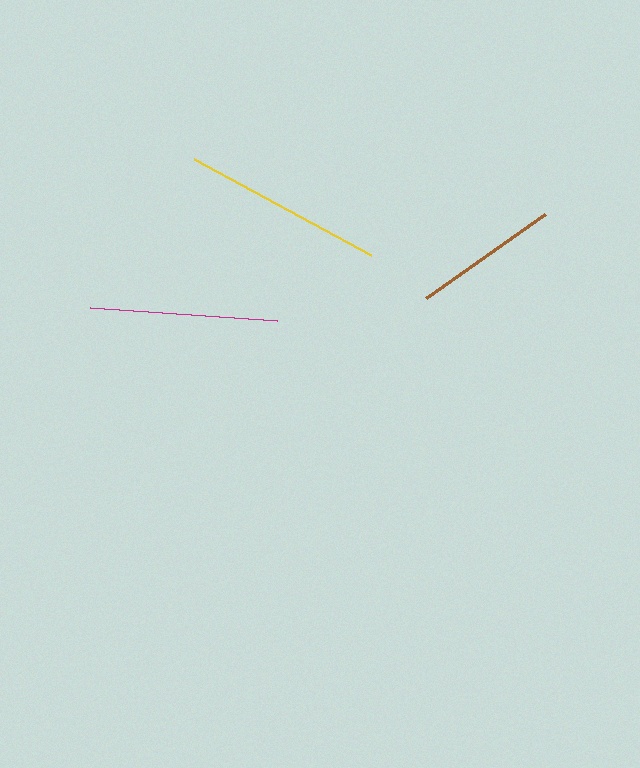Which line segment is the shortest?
The brown line is the shortest at approximately 145 pixels.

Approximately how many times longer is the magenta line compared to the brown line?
The magenta line is approximately 1.3 times the length of the brown line.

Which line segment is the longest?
The yellow line is the longest at approximately 202 pixels.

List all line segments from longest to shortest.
From longest to shortest: yellow, magenta, brown.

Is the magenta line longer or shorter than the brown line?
The magenta line is longer than the brown line.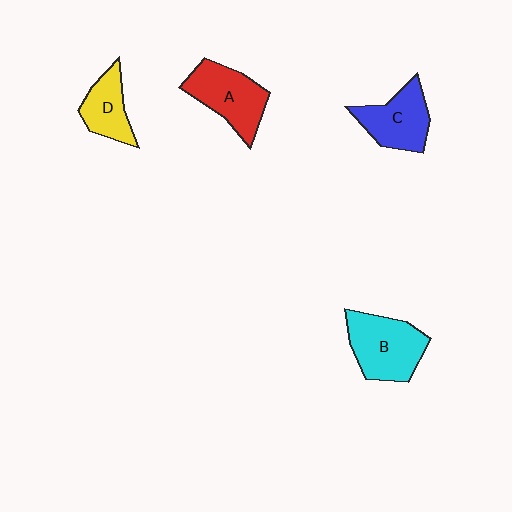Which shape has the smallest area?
Shape D (yellow).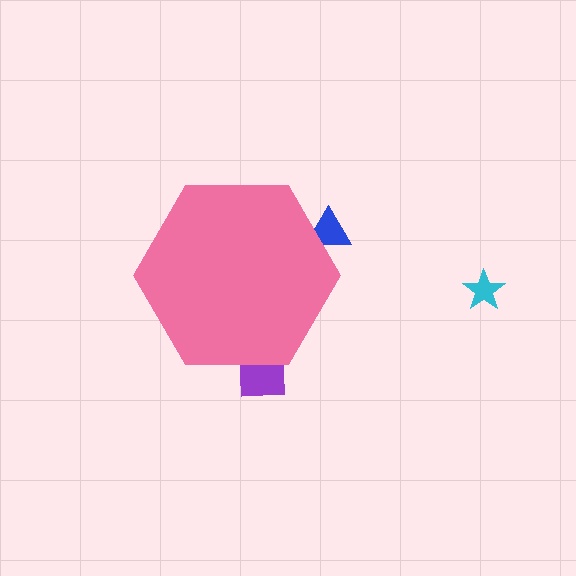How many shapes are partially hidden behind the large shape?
2 shapes are partially hidden.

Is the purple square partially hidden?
Yes, the purple square is partially hidden behind the pink hexagon.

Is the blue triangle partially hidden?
Yes, the blue triangle is partially hidden behind the pink hexagon.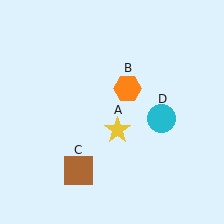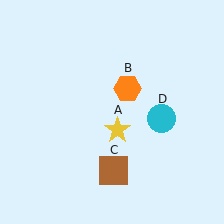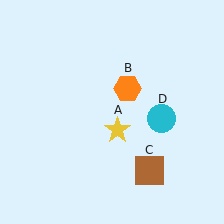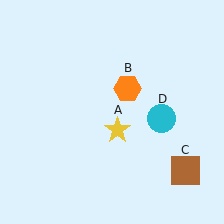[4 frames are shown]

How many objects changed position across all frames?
1 object changed position: brown square (object C).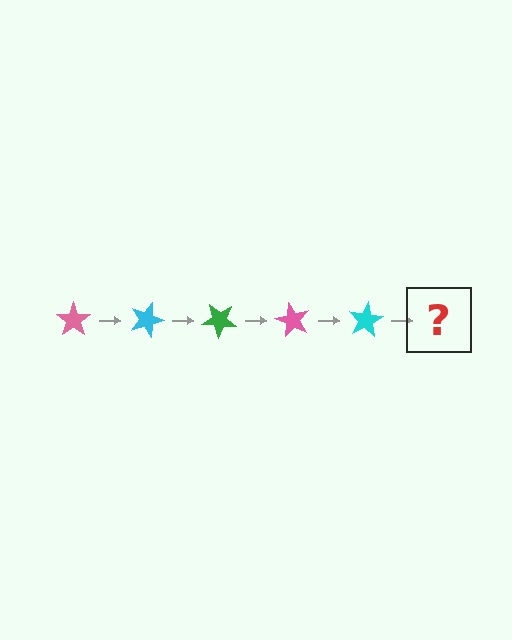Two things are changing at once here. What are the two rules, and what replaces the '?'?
The two rules are that it rotates 20 degrees each step and the color cycles through pink, cyan, and green. The '?' should be a green star, rotated 100 degrees from the start.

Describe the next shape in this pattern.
It should be a green star, rotated 100 degrees from the start.